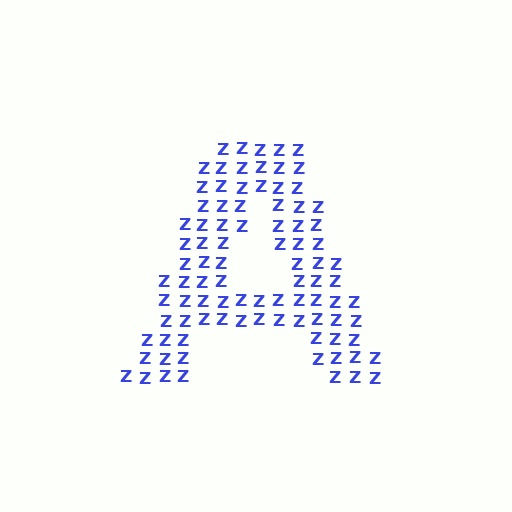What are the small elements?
The small elements are letter Z's.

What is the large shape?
The large shape is the letter A.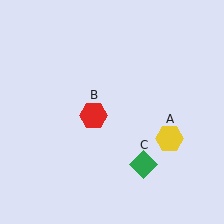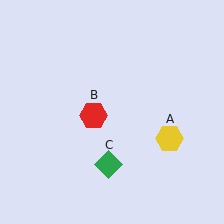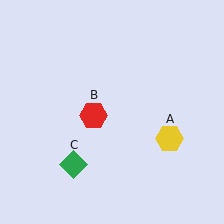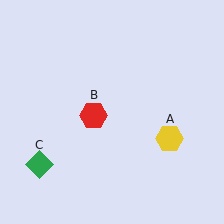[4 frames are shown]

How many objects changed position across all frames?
1 object changed position: green diamond (object C).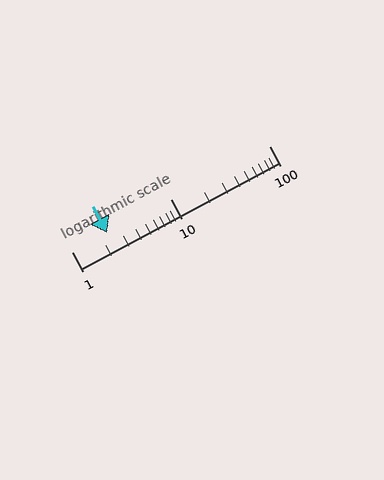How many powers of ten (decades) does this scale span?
The scale spans 2 decades, from 1 to 100.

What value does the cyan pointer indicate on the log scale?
The pointer indicates approximately 2.3.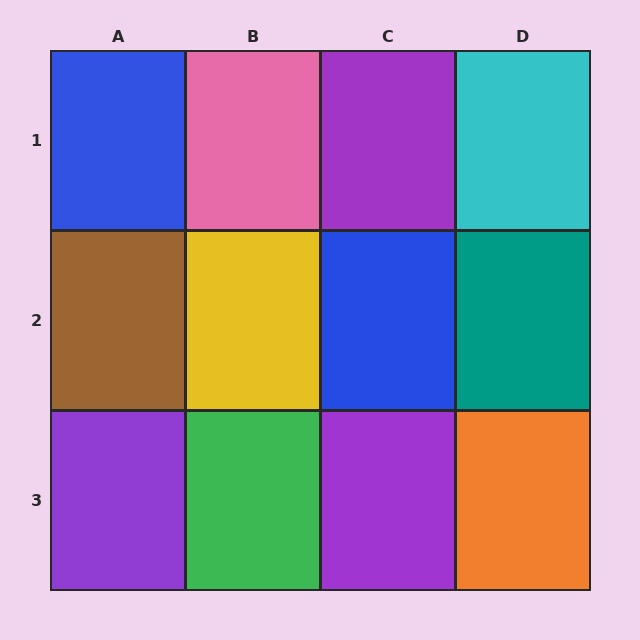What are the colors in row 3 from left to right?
Purple, green, purple, orange.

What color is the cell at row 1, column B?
Pink.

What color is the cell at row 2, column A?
Brown.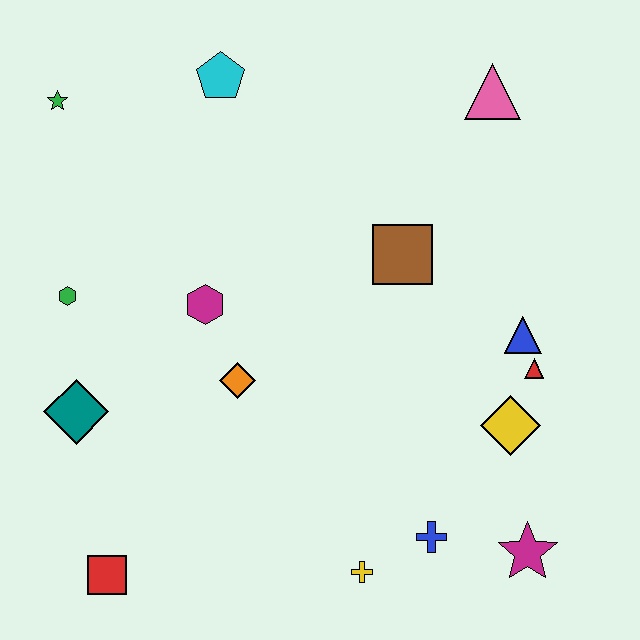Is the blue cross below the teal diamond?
Yes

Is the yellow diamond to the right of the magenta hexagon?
Yes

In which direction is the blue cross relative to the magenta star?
The blue cross is to the left of the magenta star.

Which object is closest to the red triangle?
The blue triangle is closest to the red triangle.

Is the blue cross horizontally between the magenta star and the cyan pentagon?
Yes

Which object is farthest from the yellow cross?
The green star is farthest from the yellow cross.